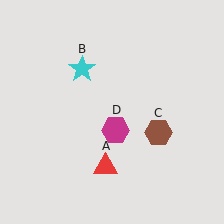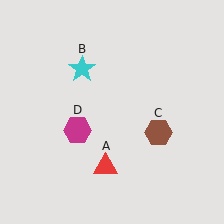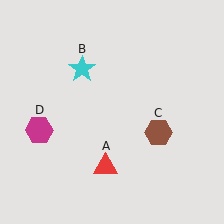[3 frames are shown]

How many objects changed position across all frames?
1 object changed position: magenta hexagon (object D).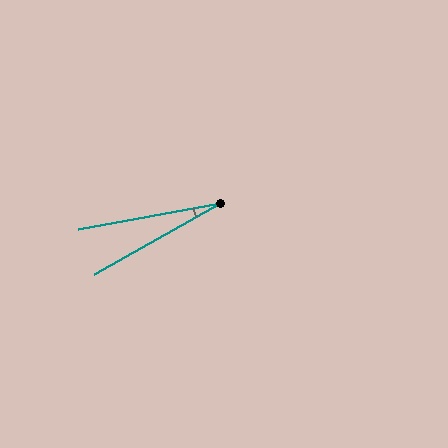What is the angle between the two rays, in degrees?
Approximately 19 degrees.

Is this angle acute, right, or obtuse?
It is acute.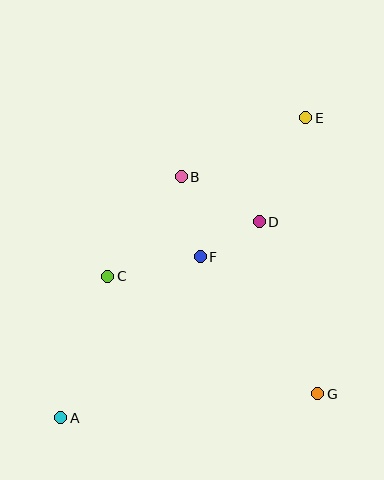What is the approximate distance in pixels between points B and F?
The distance between B and F is approximately 83 pixels.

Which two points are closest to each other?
Points D and F are closest to each other.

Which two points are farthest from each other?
Points A and E are farthest from each other.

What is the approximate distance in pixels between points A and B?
The distance between A and B is approximately 270 pixels.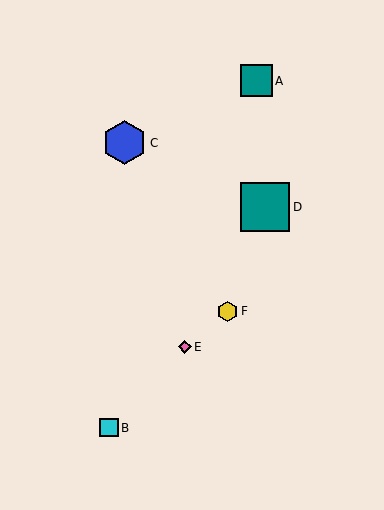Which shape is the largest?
The teal square (labeled D) is the largest.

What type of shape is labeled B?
Shape B is a cyan square.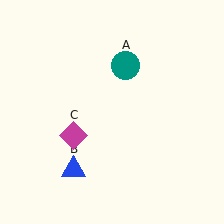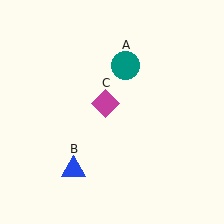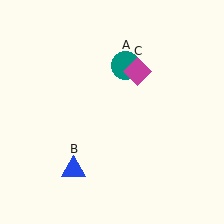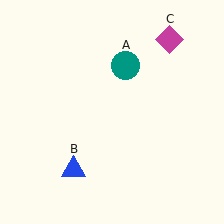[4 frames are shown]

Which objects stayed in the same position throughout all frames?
Teal circle (object A) and blue triangle (object B) remained stationary.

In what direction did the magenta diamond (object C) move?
The magenta diamond (object C) moved up and to the right.